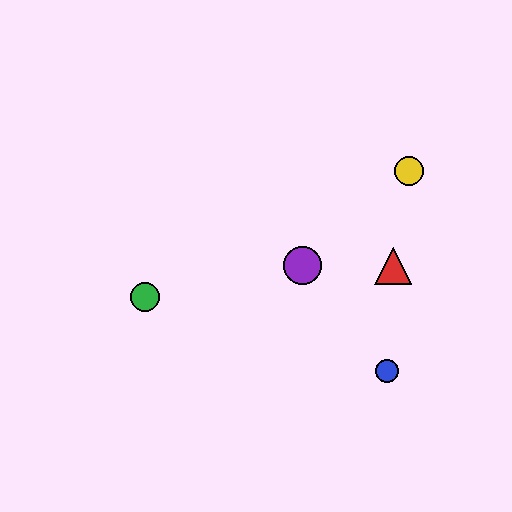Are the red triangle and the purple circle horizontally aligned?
Yes, both are at y≈266.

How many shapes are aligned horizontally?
2 shapes (the red triangle, the purple circle) are aligned horizontally.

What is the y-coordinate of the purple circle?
The purple circle is at y≈266.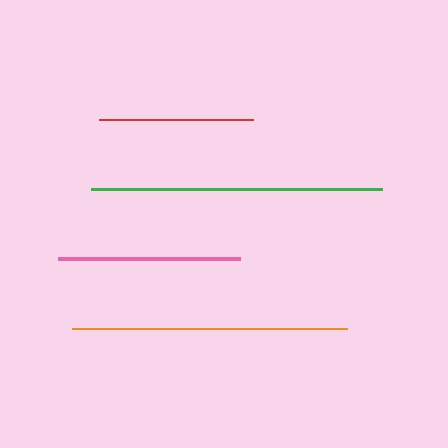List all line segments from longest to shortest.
From longest to shortest: green, orange, pink, red.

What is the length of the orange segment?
The orange segment is approximately 275 pixels long.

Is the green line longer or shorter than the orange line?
The green line is longer than the orange line.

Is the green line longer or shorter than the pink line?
The green line is longer than the pink line.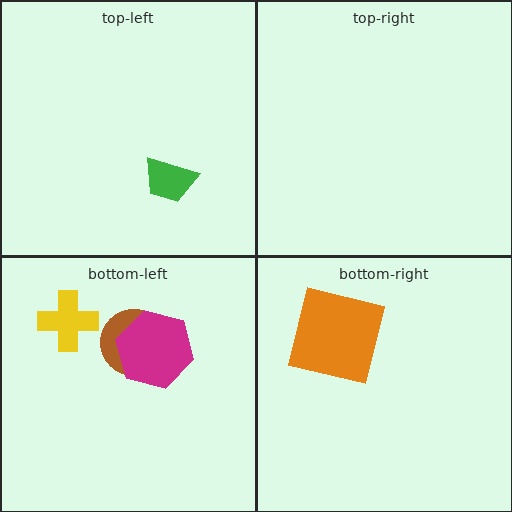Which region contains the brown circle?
The bottom-left region.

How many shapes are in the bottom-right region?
1.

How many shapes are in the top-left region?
1.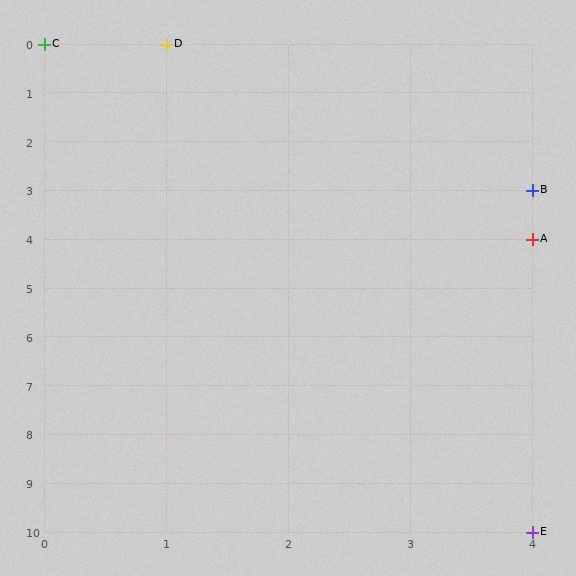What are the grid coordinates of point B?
Point B is at grid coordinates (4, 3).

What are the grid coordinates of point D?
Point D is at grid coordinates (1, 0).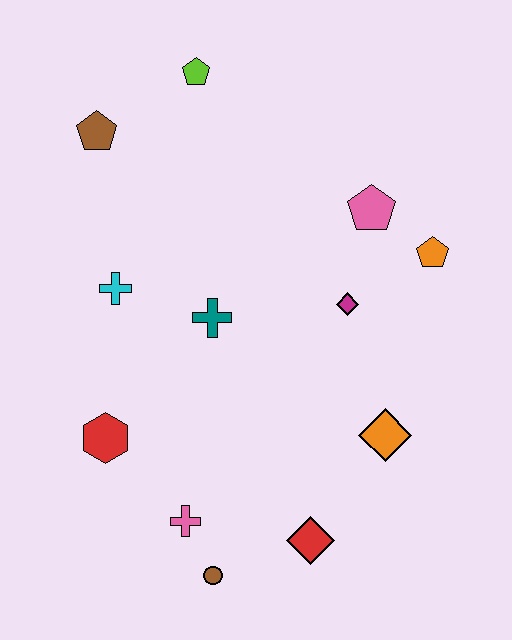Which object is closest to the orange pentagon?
The pink pentagon is closest to the orange pentagon.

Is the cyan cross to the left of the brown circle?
Yes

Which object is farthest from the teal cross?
The brown circle is farthest from the teal cross.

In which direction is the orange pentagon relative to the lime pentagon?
The orange pentagon is to the right of the lime pentagon.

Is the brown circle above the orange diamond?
No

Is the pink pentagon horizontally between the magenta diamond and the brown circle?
No